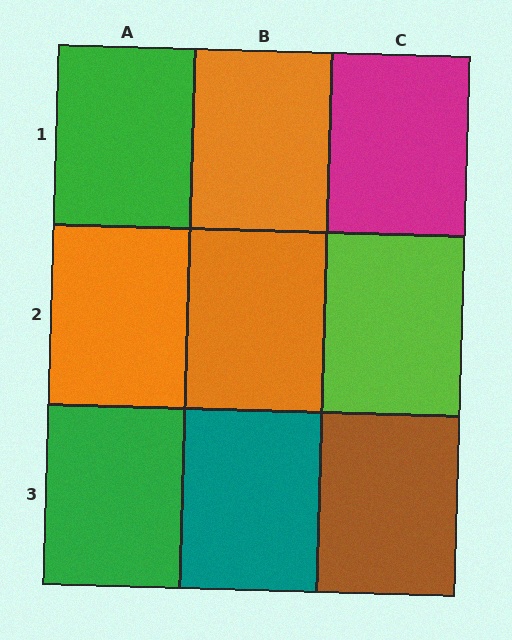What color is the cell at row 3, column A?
Green.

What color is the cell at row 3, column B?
Teal.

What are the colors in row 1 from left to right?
Green, orange, magenta.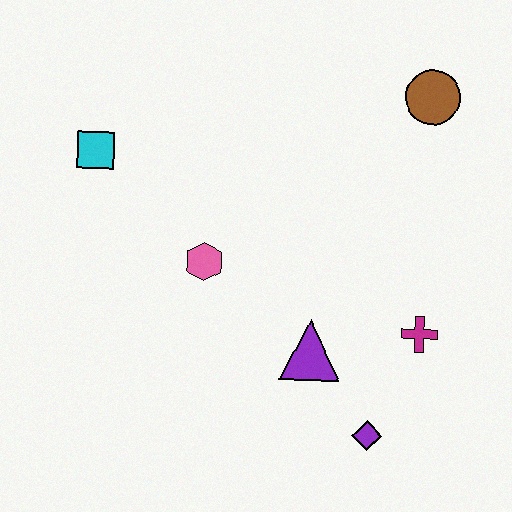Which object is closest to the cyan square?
The pink hexagon is closest to the cyan square.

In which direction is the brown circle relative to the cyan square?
The brown circle is to the right of the cyan square.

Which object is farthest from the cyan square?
The purple diamond is farthest from the cyan square.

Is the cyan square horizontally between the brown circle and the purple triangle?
No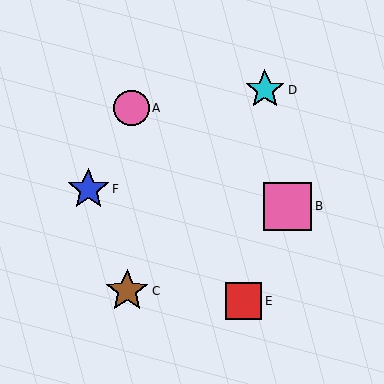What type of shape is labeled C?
Shape C is a brown star.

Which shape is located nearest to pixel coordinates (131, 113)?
The pink circle (labeled A) at (131, 108) is nearest to that location.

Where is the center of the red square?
The center of the red square is at (244, 301).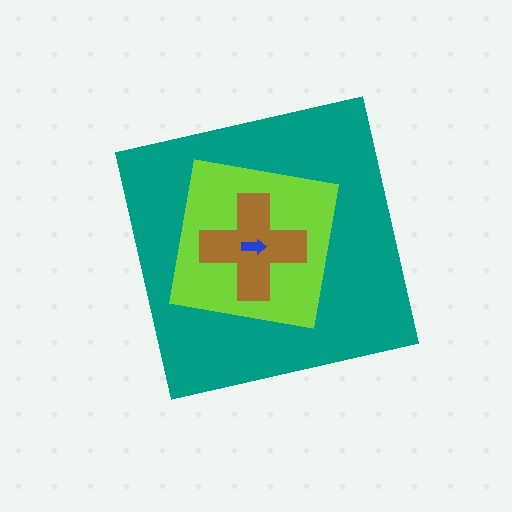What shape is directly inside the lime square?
The brown cross.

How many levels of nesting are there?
4.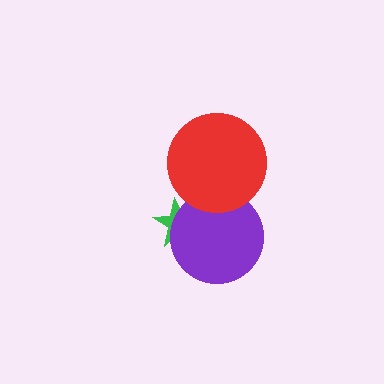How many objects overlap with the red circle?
1 object overlaps with the red circle.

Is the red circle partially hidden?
No, no other shape covers it.